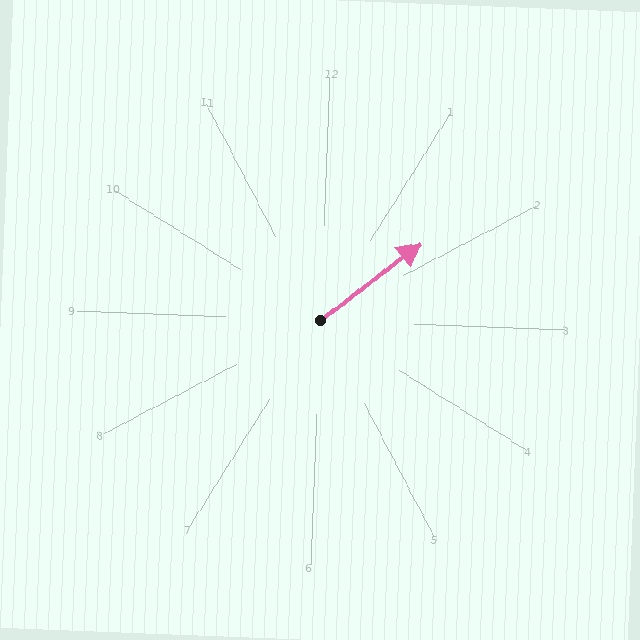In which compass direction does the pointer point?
Northeast.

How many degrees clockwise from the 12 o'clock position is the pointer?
Approximately 51 degrees.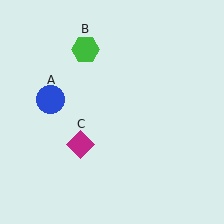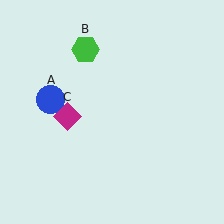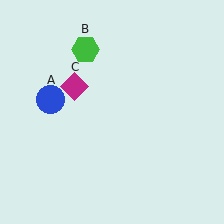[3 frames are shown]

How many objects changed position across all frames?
1 object changed position: magenta diamond (object C).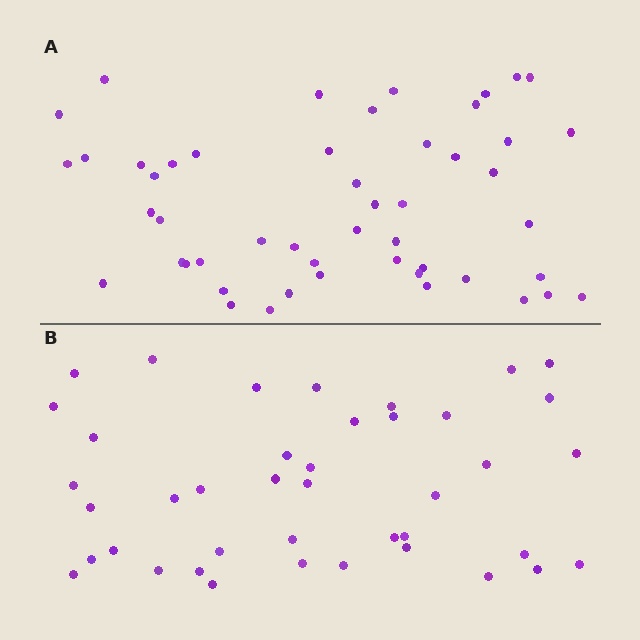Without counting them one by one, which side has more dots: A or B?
Region A (the top region) has more dots.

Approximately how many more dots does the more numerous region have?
Region A has roughly 8 or so more dots than region B.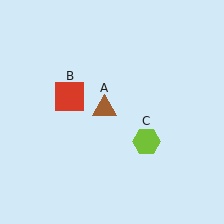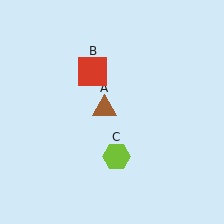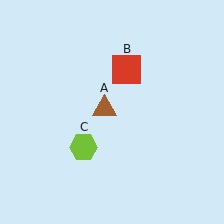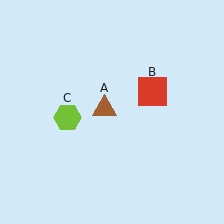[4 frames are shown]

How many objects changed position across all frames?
2 objects changed position: red square (object B), lime hexagon (object C).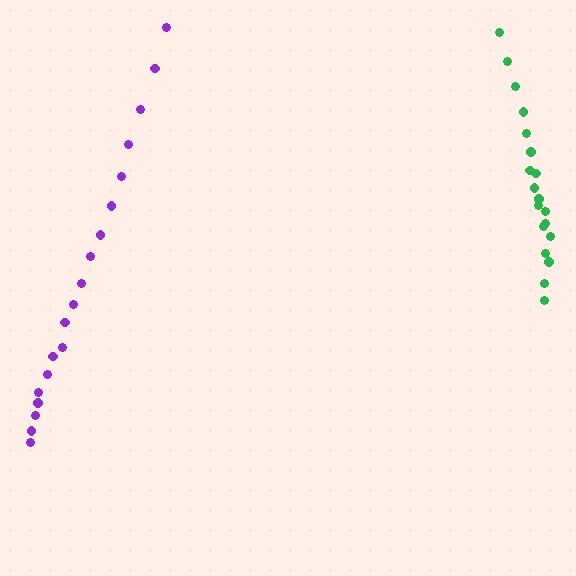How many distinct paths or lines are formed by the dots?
There are 2 distinct paths.